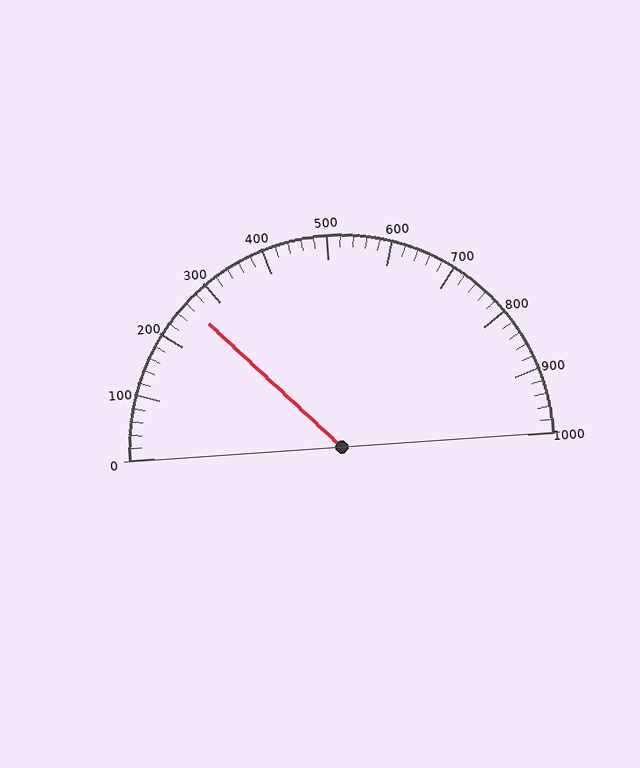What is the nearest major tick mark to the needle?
The nearest major tick mark is 300.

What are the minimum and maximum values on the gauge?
The gauge ranges from 0 to 1000.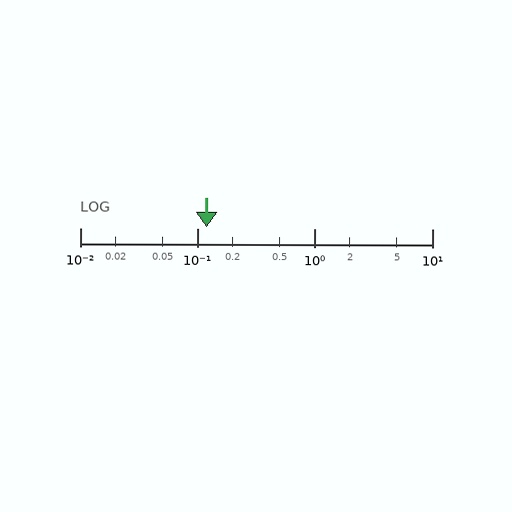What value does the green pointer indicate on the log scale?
The pointer indicates approximately 0.12.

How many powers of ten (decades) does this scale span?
The scale spans 3 decades, from 0.01 to 10.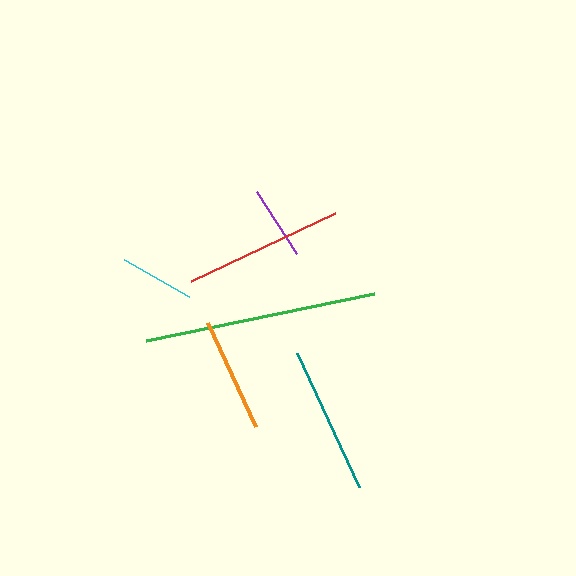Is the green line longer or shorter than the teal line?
The green line is longer than the teal line.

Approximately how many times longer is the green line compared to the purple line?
The green line is approximately 3.1 times the length of the purple line.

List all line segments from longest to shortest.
From longest to shortest: green, red, teal, orange, cyan, purple.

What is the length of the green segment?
The green segment is approximately 233 pixels long.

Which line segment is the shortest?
The purple line is the shortest at approximately 74 pixels.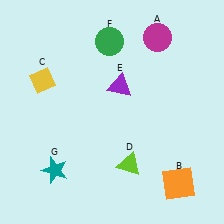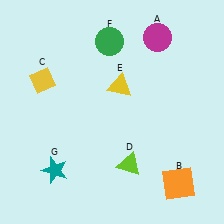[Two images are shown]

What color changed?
The triangle (E) changed from purple in Image 1 to yellow in Image 2.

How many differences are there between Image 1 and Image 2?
There is 1 difference between the two images.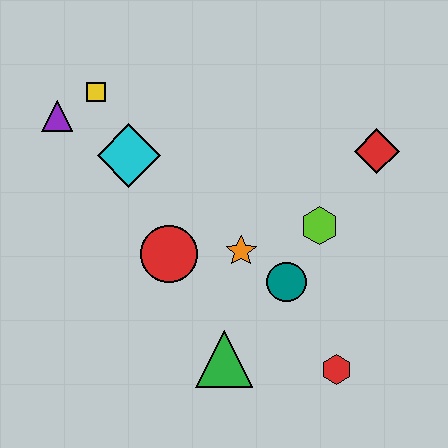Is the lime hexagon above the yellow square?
No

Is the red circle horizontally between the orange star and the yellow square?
Yes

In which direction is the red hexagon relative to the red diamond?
The red hexagon is below the red diamond.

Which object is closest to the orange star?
The teal circle is closest to the orange star.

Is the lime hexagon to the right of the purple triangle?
Yes